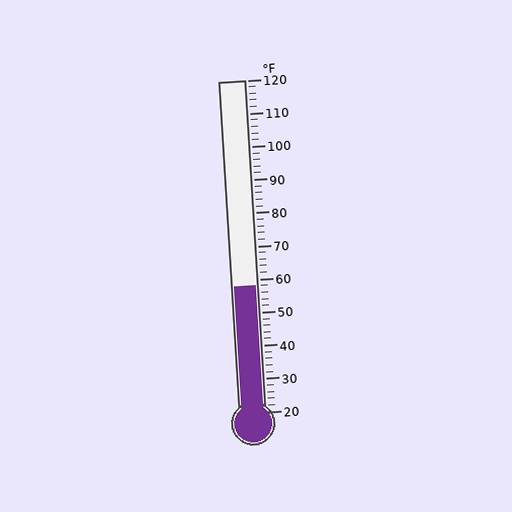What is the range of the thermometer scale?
The thermometer scale ranges from 20°F to 120°F.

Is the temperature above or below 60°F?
The temperature is below 60°F.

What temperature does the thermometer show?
The thermometer shows approximately 58°F.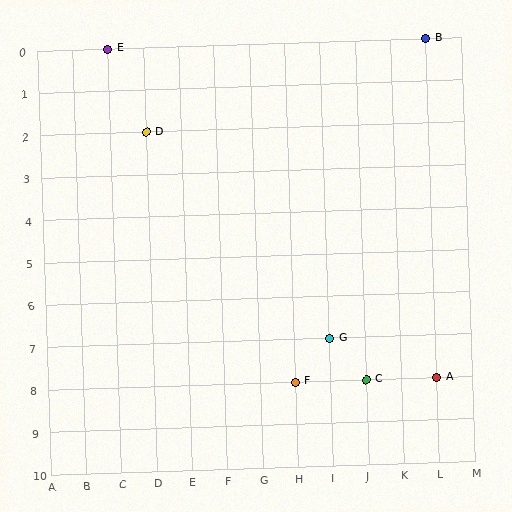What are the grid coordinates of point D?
Point D is at grid coordinates (D, 2).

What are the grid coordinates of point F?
Point F is at grid coordinates (H, 8).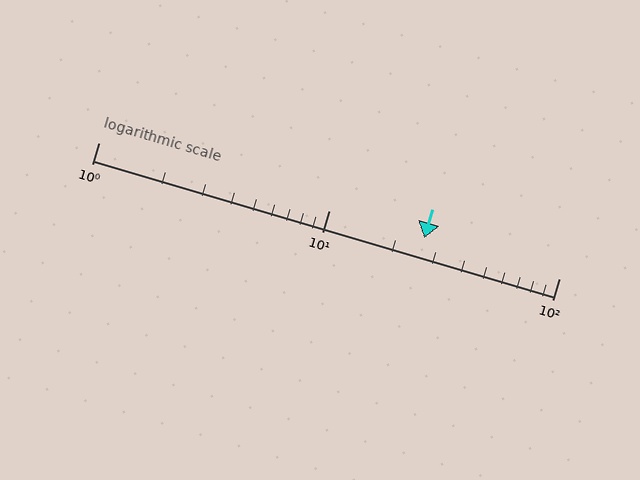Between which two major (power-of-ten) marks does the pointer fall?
The pointer is between 10 and 100.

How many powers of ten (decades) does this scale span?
The scale spans 2 decades, from 1 to 100.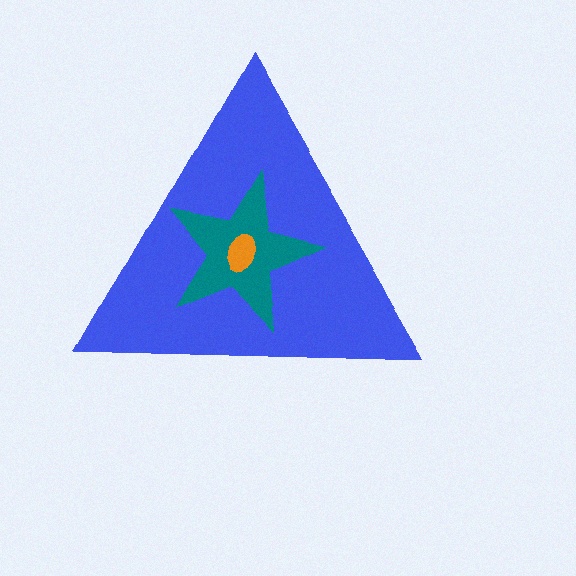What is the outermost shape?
The blue triangle.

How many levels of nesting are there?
3.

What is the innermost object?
The orange ellipse.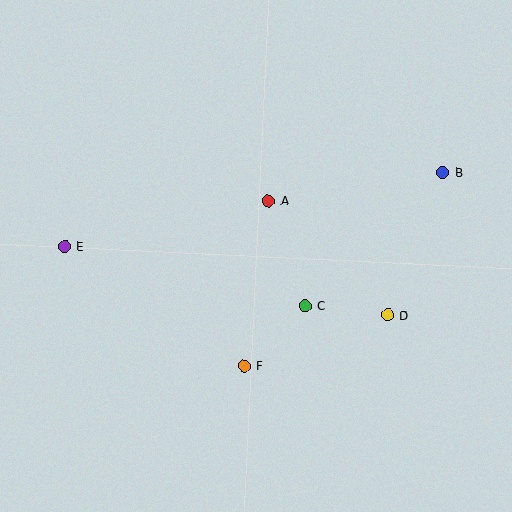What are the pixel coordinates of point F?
Point F is at (244, 366).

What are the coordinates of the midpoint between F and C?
The midpoint between F and C is at (274, 336).